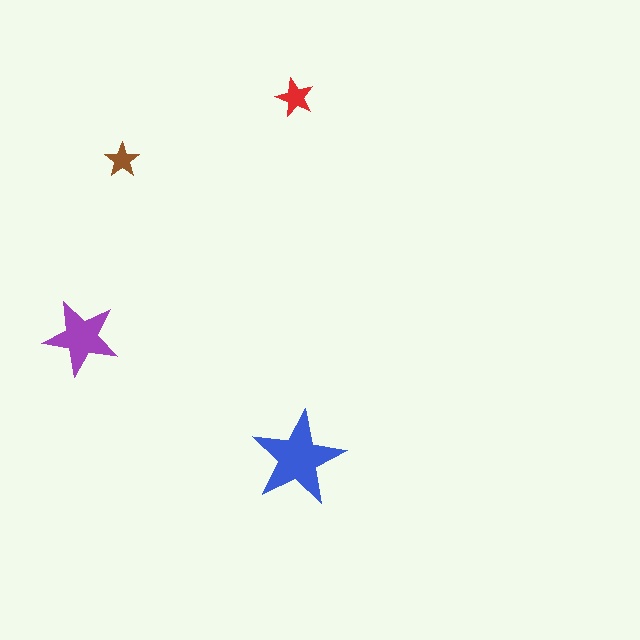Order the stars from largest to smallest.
the blue one, the purple one, the red one, the brown one.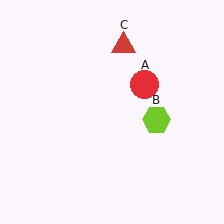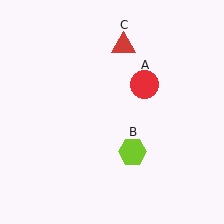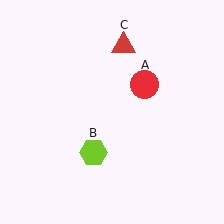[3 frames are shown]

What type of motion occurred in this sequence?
The lime hexagon (object B) rotated clockwise around the center of the scene.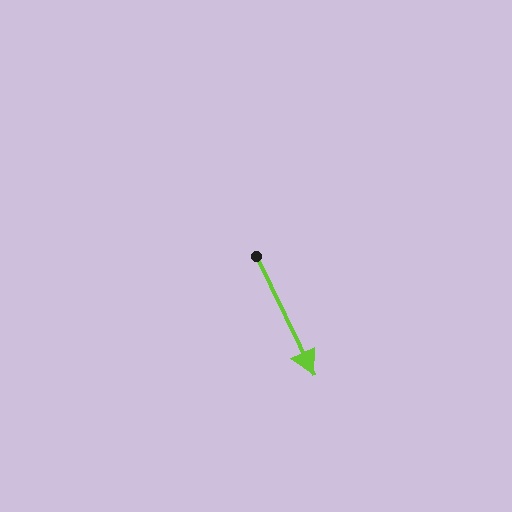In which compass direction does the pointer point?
Southeast.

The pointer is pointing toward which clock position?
Roughly 5 o'clock.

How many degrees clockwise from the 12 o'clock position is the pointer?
Approximately 154 degrees.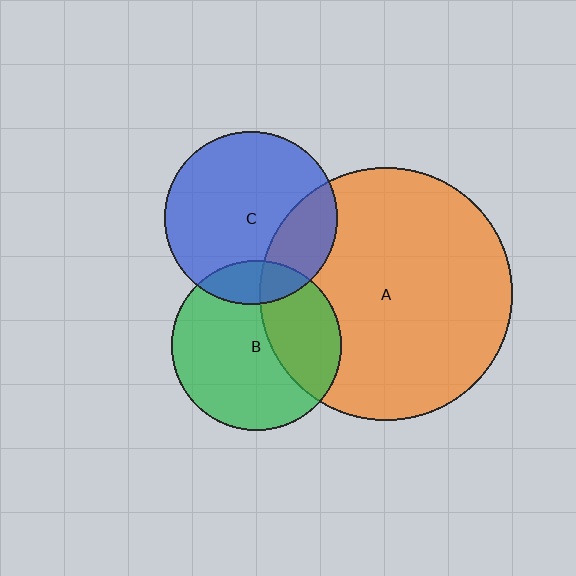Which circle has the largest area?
Circle A (orange).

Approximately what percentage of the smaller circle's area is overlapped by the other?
Approximately 15%.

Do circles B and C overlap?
Yes.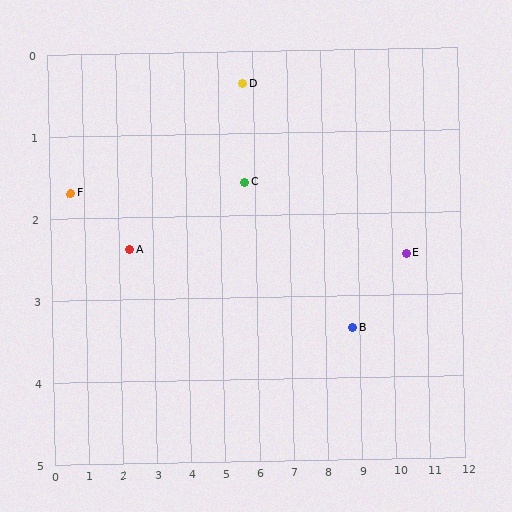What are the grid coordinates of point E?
Point E is at approximately (10.4, 2.5).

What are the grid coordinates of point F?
Point F is at approximately (0.6, 1.7).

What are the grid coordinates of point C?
Point C is at approximately (5.7, 1.6).